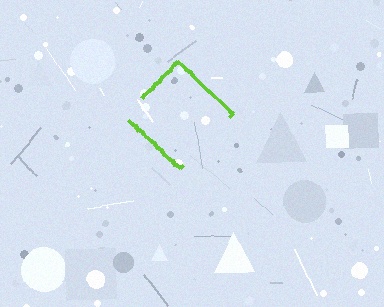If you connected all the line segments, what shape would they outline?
They would outline a diamond.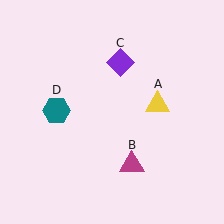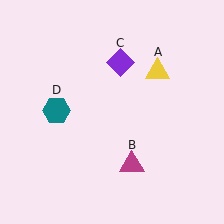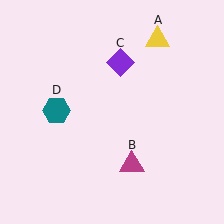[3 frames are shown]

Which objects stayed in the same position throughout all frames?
Magenta triangle (object B) and purple diamond (object C) and teal hexagon (object D) remained stationary.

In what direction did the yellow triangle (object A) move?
The yellow triangle (object A) moved up.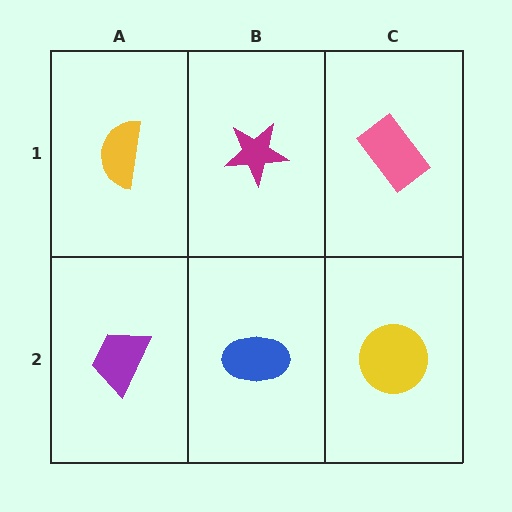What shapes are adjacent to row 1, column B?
A blue ellipse (row 2, column B), a yellow semicircle (row 1, column A), a pink rectangle (row 1, column C).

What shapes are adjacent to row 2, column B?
A magenta star (row 1, column B), a purple trapezoid (row 2, column A), a yellow circle (row 2, column C).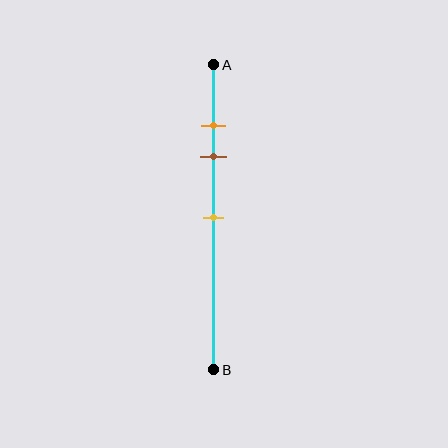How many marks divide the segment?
There are 3 marks dividing the segment.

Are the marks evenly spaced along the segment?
No, the marks are not evenly spaced.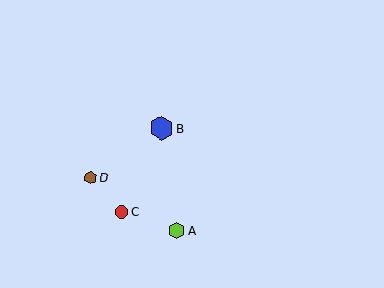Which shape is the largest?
The blue hexagon (labeled B) is the largest.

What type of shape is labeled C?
Shape C is a red circle.